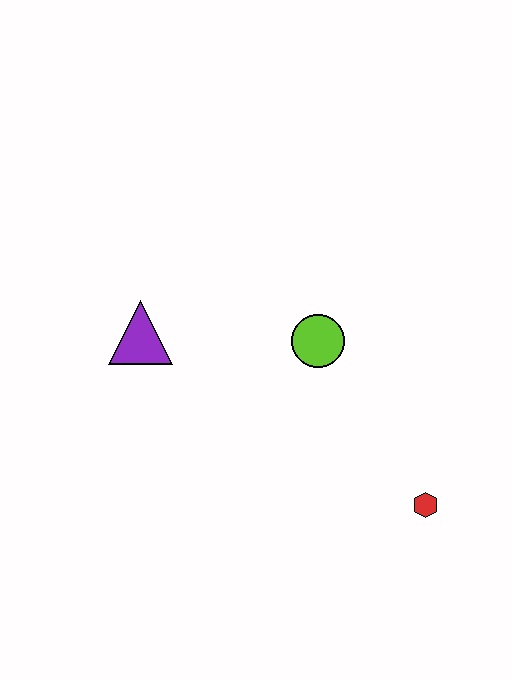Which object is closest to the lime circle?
The purple triangle is closest to the lime circle.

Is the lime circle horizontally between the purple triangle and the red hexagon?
Yes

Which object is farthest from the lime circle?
The red hexagon is farthest from the lime circle.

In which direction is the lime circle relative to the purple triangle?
The lime circle is to the right of the purple triangle.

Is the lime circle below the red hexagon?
No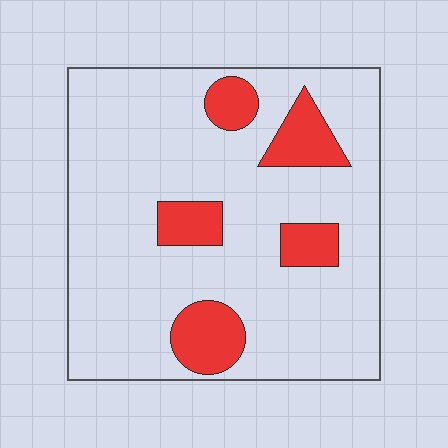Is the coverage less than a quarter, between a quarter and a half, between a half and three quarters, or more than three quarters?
Less than a quarter.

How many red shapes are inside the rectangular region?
5.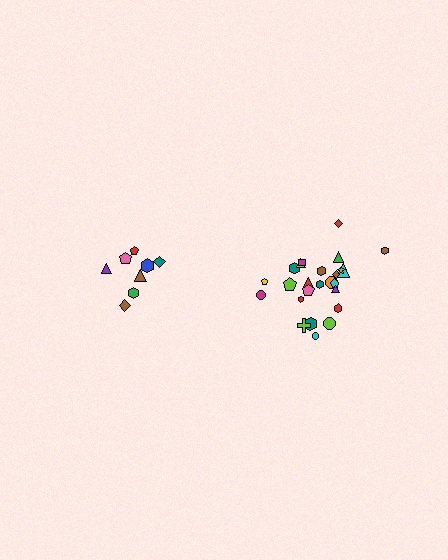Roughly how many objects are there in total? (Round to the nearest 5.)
Roughly 35 objects in total.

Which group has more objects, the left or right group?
The right group.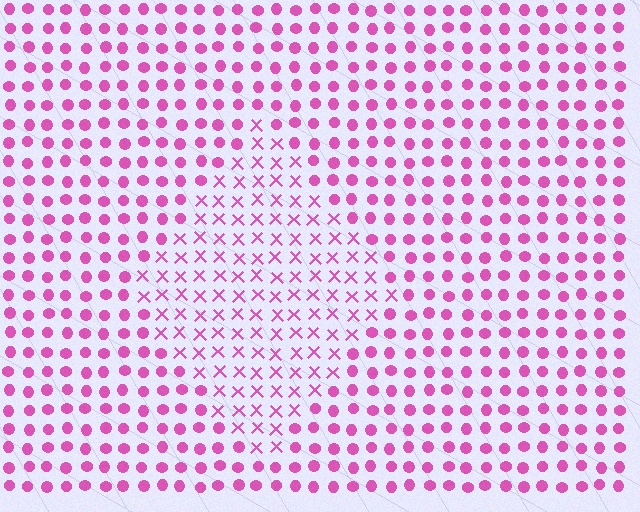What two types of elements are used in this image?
The image uses X marks inside the diamond region and circles outside it.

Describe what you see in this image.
The image is filled with small pink elements arranged in a uniform grid. A diamond-shaped region contains X marks, while the surrounding area contains circles. The boundary is defined purely by the change in element shape.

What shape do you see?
I see a diamond.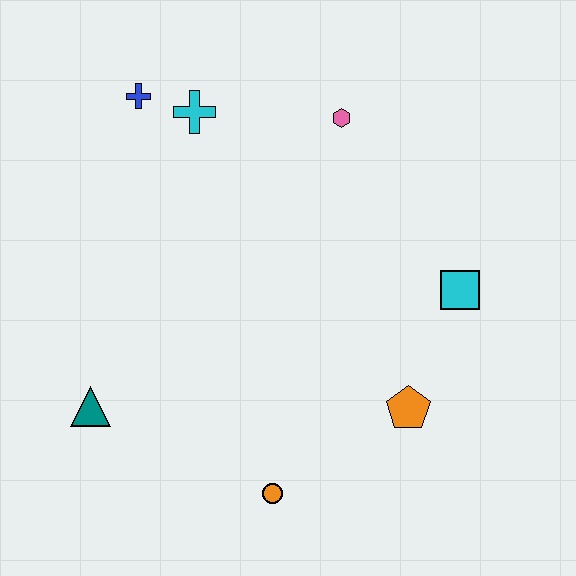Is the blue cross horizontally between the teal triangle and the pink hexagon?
Yes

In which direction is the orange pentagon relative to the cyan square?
The orange pentagon is below the cyan square.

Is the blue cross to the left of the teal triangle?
No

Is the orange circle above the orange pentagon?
No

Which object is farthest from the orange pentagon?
The blue cross is farthest from the orange pentagon.